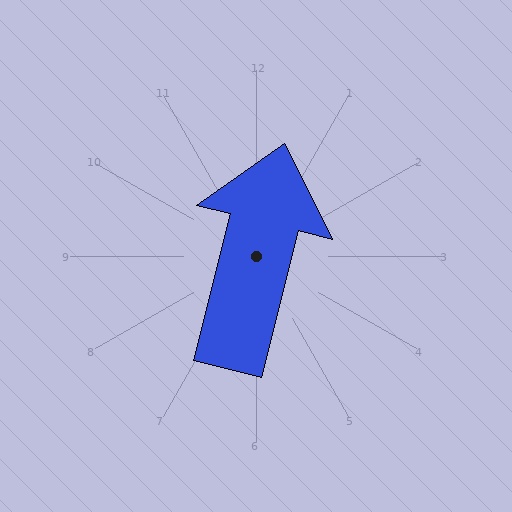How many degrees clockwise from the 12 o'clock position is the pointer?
Approximately 14 degrees.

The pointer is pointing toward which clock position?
Roughly 12 o'clock.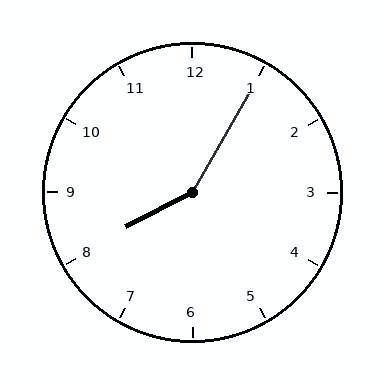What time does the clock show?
8:05.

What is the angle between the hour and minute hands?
Approximately 148 degrees.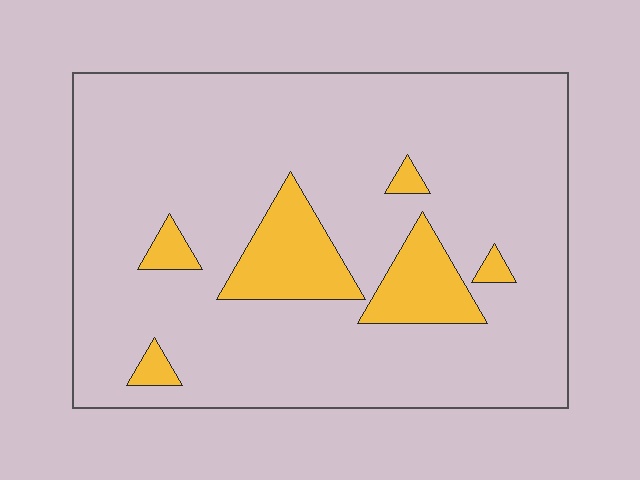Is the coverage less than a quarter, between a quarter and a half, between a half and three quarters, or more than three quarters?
Less than a quarter.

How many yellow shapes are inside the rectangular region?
6.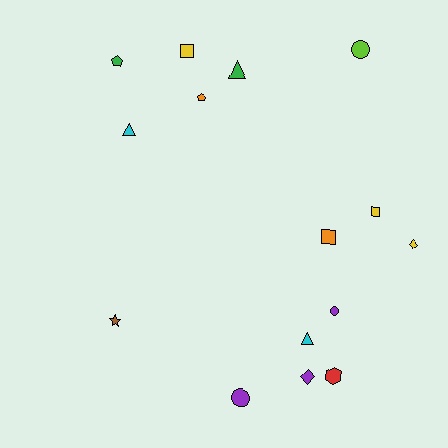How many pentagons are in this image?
There are 2 pentagons.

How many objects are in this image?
There are 15 objects.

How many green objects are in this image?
There are 2 green objects.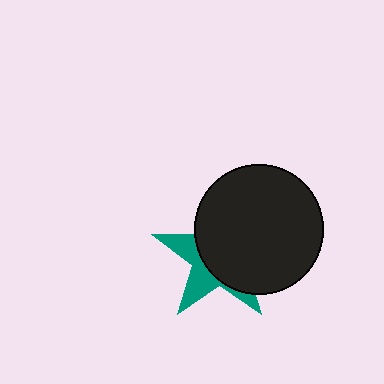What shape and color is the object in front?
The object in front is a black circle.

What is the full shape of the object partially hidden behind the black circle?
The partially hidden object is a teal star.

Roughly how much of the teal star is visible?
A small part of it is visible (roughly 35%).